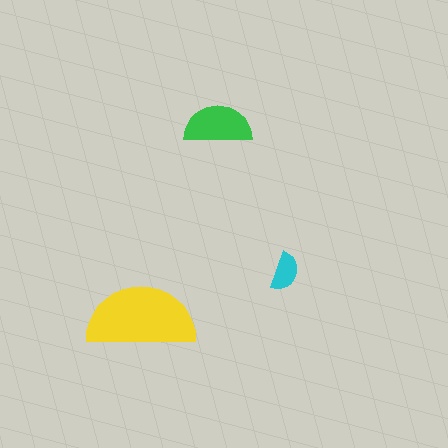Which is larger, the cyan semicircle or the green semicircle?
The green one.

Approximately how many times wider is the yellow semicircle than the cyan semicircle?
About 3 times wider.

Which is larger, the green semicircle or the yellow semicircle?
The yellow one.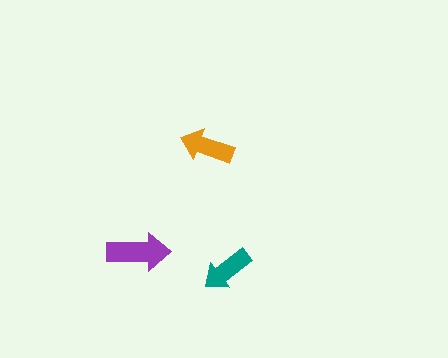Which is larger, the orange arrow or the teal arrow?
The orange one.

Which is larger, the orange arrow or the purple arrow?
The purple one.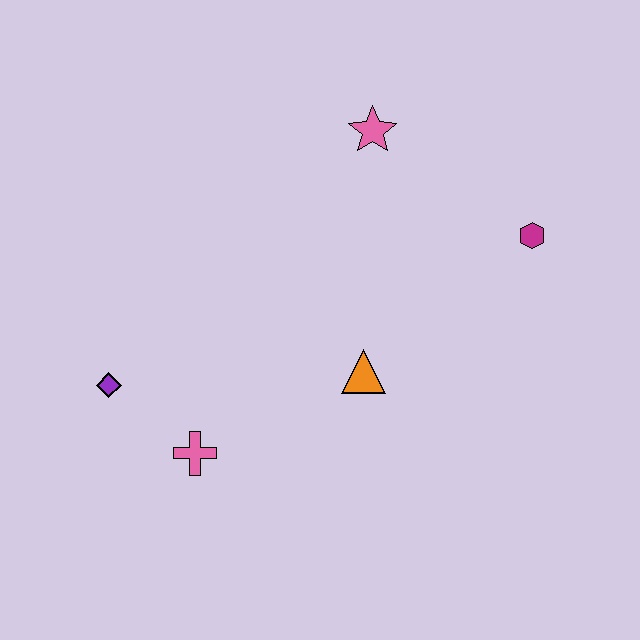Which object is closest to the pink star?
The magenta hexagon is closest to the pink star.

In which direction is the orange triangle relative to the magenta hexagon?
The orange triangle is to the left of the magenta hexagon.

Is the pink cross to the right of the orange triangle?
No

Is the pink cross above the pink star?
No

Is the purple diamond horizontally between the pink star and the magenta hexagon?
No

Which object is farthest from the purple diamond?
The magenta hexagon is farthest from the purple diamond.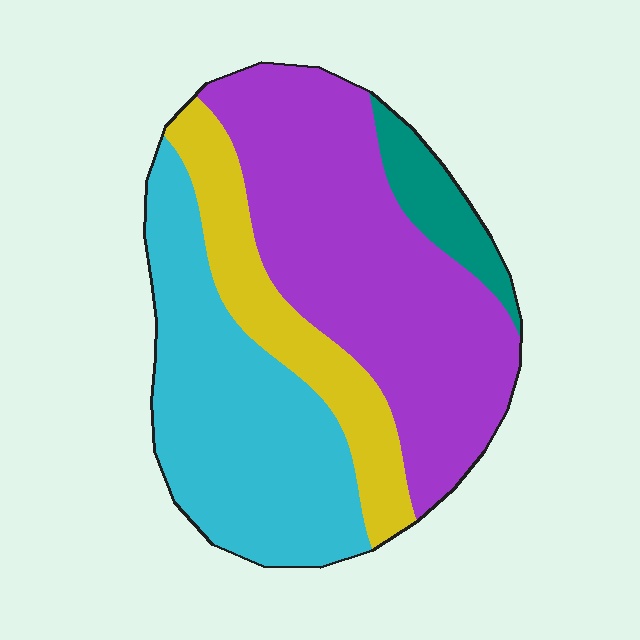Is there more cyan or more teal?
Cyan.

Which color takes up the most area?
Purple, at roughly 45%.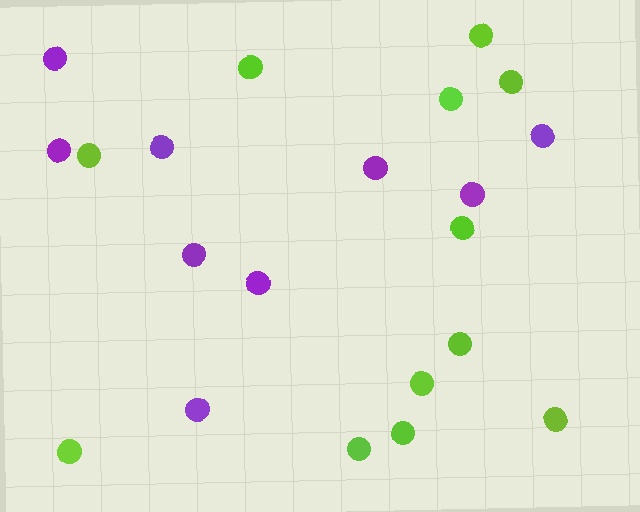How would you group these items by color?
There are 2 groups: one group of lime circles (12) and one group of purple circles (9).